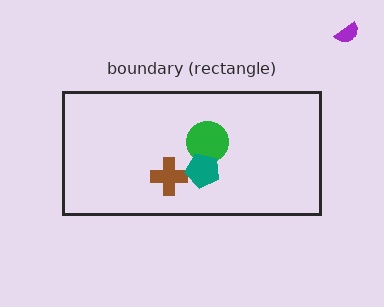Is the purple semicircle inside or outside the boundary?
Outside.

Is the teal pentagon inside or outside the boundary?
Inside.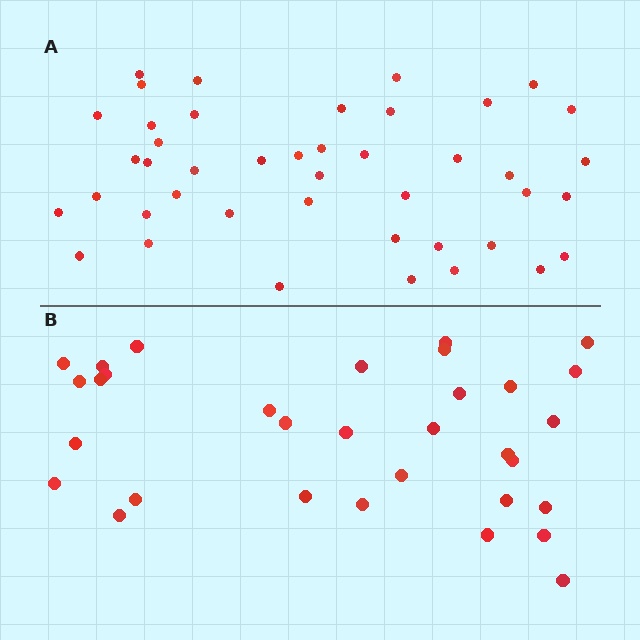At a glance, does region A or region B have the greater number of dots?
Region A (the top region) has more dots.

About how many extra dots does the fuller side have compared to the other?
Region A has roughly 12 or so more dots than region B.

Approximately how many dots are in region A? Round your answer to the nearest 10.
About 40 dots. (The exact count is 43, which rounds to 40.)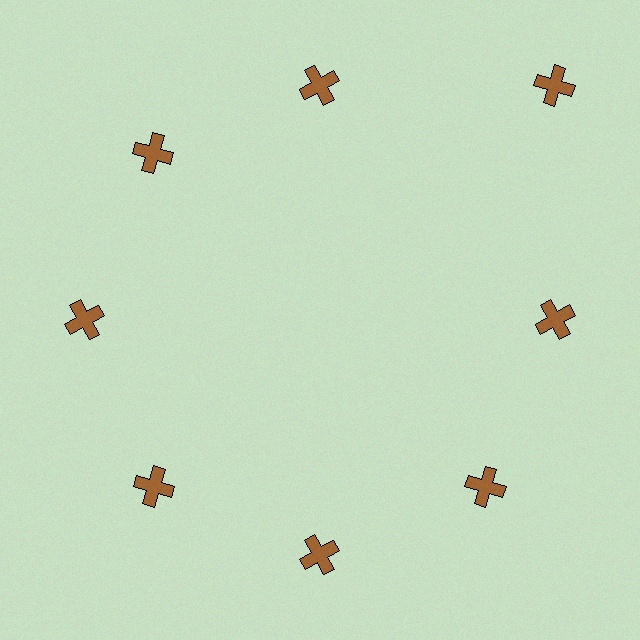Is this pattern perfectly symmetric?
No. The 8 brown crosses are arranged in a ring, but one element near the 2 o'clock position is pushed outward from the center, breaking the 8-fold rotational symmetry.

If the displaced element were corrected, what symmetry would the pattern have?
It would have 8-fold rotational symmetry — the pattern would map onto itself every 45 degrees.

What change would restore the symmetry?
The symmetry would be restored by moving it inward, back onto the ring so that all 8 crosses sit at equal angles and equal distance from the center.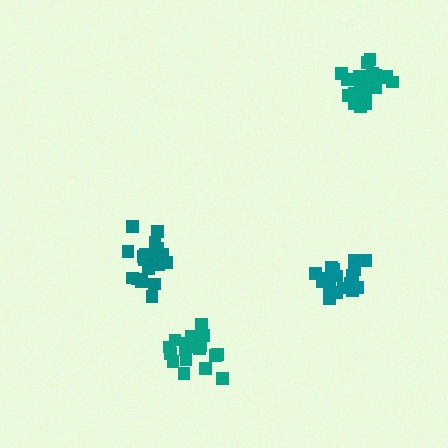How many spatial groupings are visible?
There are 4 spatial groupings.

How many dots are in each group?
Group 1: 21 dots, Group 2: 19 dots, Group 3: 20 dots, Group 4: 18 dots (78 total).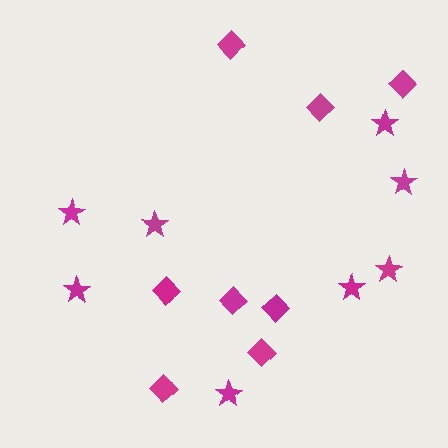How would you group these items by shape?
There are 2 groups: one group of diamonds (8) and one group of stars (8).